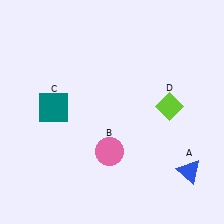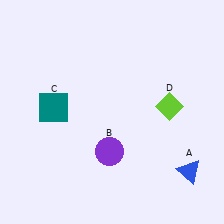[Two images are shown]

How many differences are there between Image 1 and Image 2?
There is 1 difference between the two images.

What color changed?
The circle (B) changed from pink in Image 1 to purple in Image 2.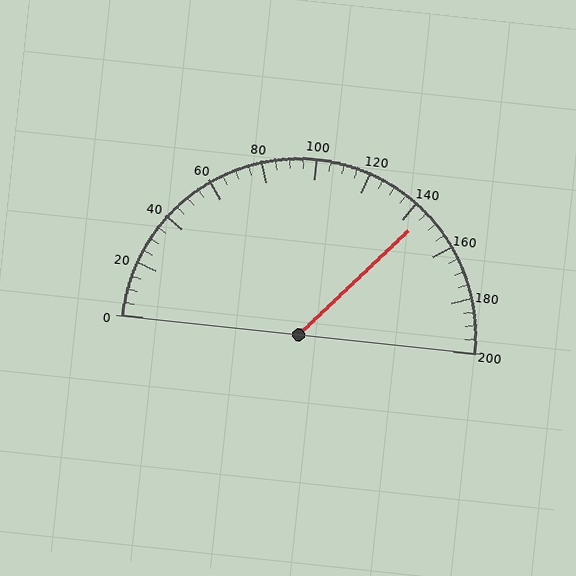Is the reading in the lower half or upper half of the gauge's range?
The reading is in the upper half of the range (0 to 200).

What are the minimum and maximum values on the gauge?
The gauge ranges from 0 to 200.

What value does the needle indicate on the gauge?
The needle indicates approximately 145.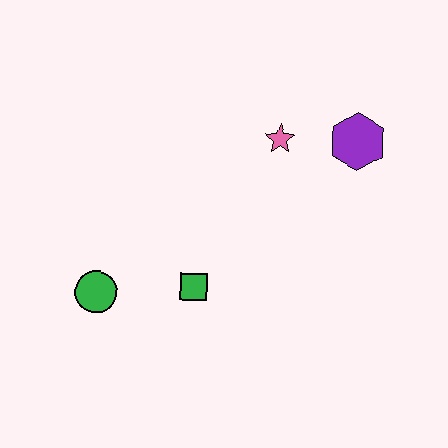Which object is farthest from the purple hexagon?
The green circle is farthest from the purple hexagon.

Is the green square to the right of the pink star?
No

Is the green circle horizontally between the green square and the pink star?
No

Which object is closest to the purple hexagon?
The pink star is closest to the purple hexagon.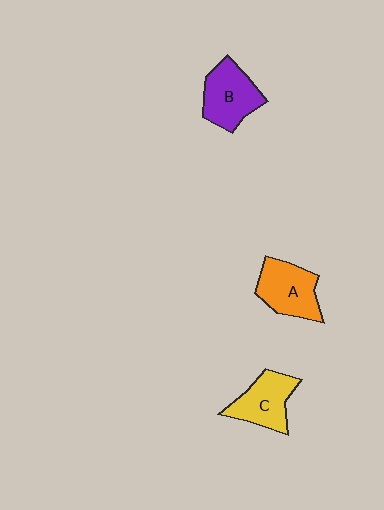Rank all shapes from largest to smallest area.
From largest to smallest: B (purple), A (orange), C (yellow).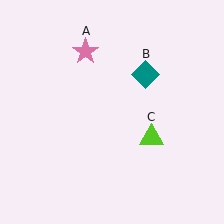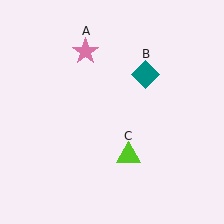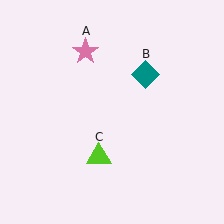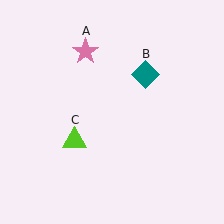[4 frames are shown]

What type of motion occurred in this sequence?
The lime triangle (object C) rotated clockwise around the center of the scene.